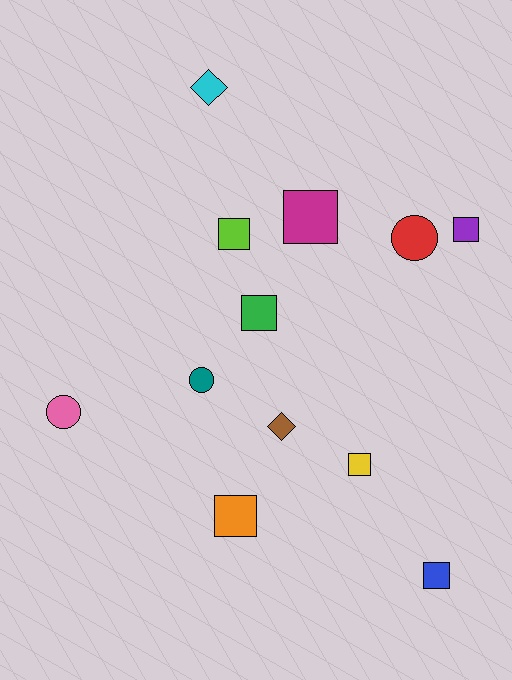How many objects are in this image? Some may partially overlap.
There are 12 objects.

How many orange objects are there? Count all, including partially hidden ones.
There is 1 orange object.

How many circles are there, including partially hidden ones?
There are 3 circles.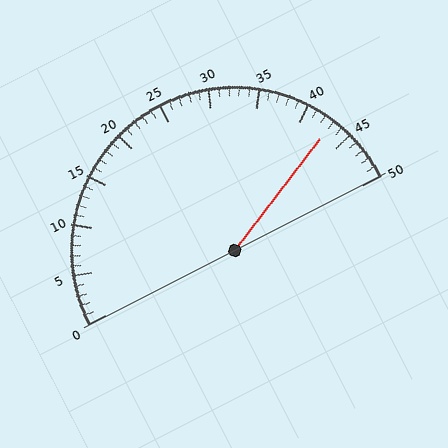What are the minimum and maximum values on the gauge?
The gauge ranges from 0 to 50.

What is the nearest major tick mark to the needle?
The nearest major tick mark is 45.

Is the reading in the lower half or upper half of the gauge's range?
The reading is in the upper half of the range (0 to 50).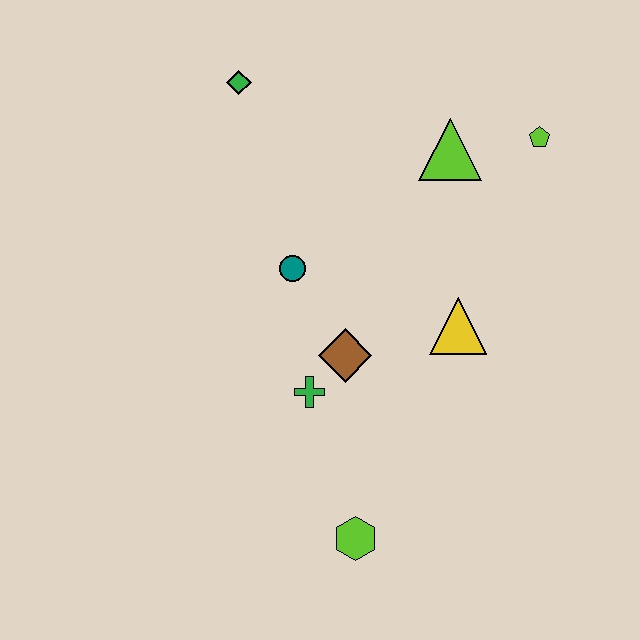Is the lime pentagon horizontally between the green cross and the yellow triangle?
No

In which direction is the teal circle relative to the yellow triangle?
The teal circle is to the left of the yellow triangle.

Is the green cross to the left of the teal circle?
No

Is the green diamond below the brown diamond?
No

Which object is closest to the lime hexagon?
The green cross is closest to the lime hexagon.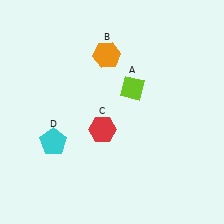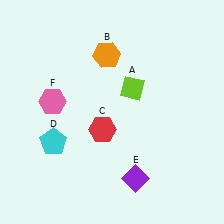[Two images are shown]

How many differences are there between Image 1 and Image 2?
There are 2 differences between the two images.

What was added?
A purple diamond (E), a pink hexagon (F) were added in Image 2.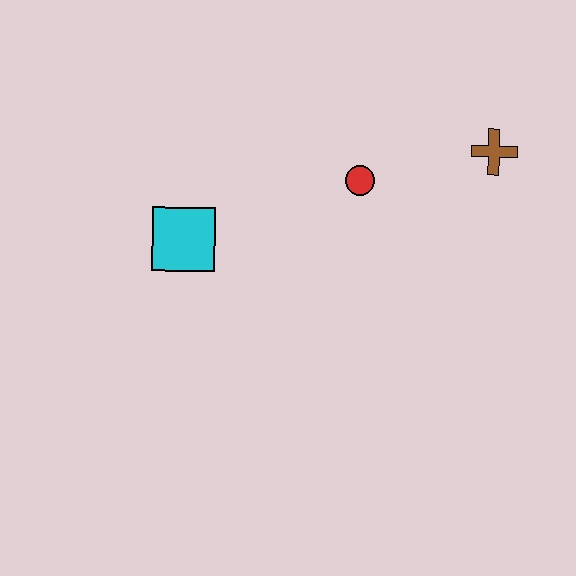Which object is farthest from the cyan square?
The brown cross is farthest from the cyan square.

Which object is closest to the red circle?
The brown cross is closest to the red circle.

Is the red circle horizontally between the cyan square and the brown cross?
Yes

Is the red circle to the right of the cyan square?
Yes